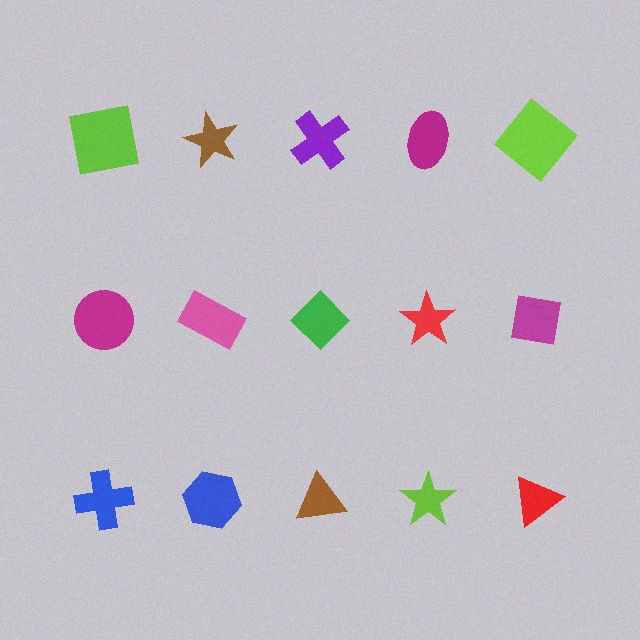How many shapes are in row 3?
5 shapes.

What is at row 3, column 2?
A blue hexagon.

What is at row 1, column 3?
A purple cross.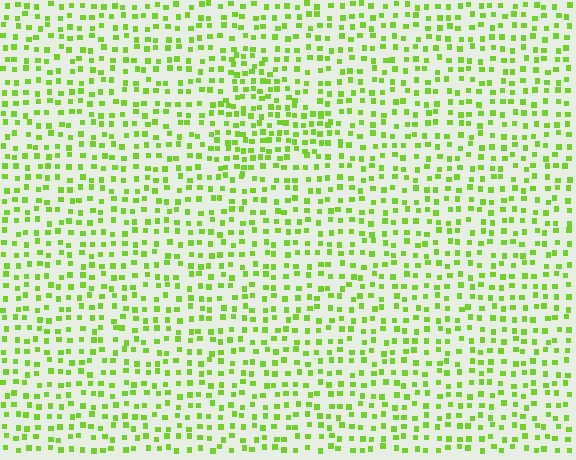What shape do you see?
I see a triangle.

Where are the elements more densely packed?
The elements are more densely packed inside the triangle boundary.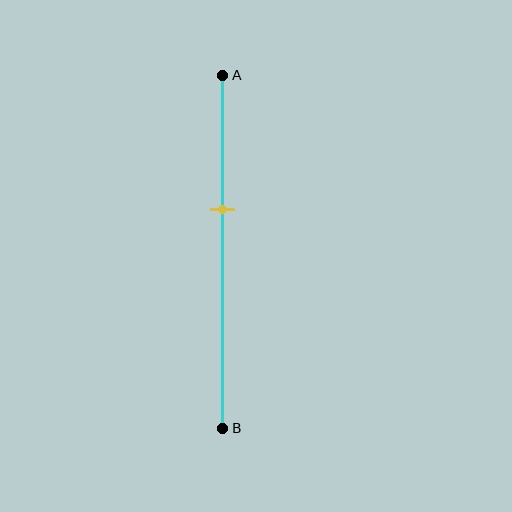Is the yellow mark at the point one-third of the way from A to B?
No, the mark is at about 40% from A, not at the 33% one-third point.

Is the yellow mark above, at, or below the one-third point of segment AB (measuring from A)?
The yellow mark is below the one-third point of segment AB.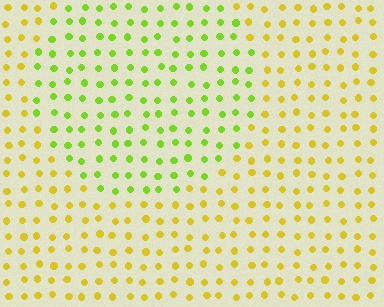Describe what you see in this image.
The image is filled with small yellow elements in a uniform arrangement. A circle-shaped region is visible where the elements are tinted to a slightly different hue, forming a subtle color boundary.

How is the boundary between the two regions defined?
The boundary is defined purely by a slight shift in hue (about 39 degrees). Spacing, size, and orientation are identical on both sides.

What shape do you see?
I see a circle.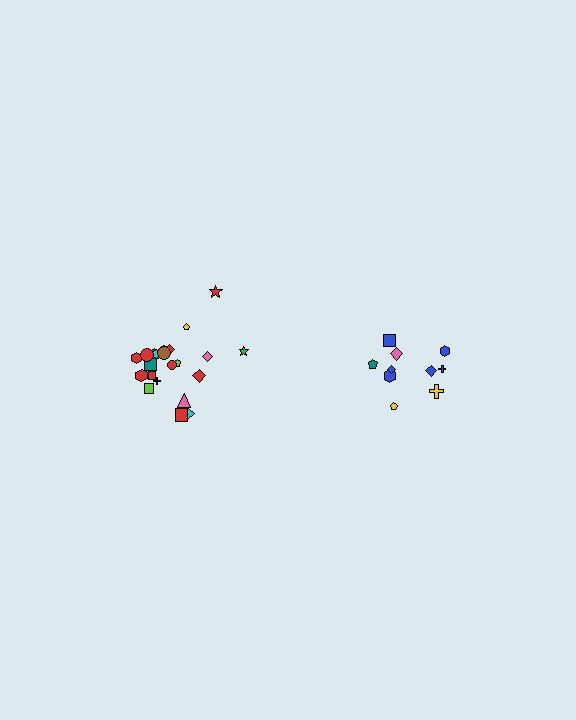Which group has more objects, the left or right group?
The left group.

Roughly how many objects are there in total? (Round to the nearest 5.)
Roughly 30 objects in total.